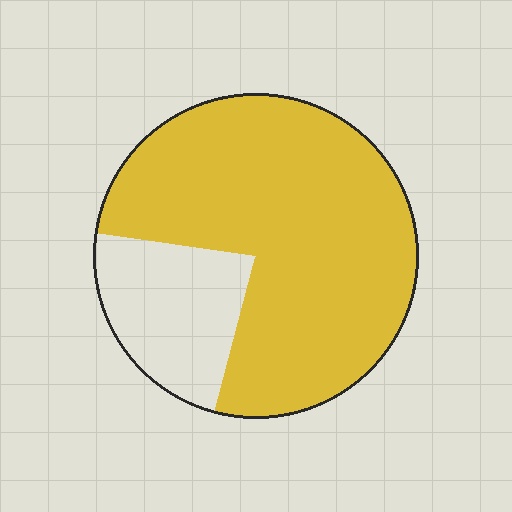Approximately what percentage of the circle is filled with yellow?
Approximately 75%.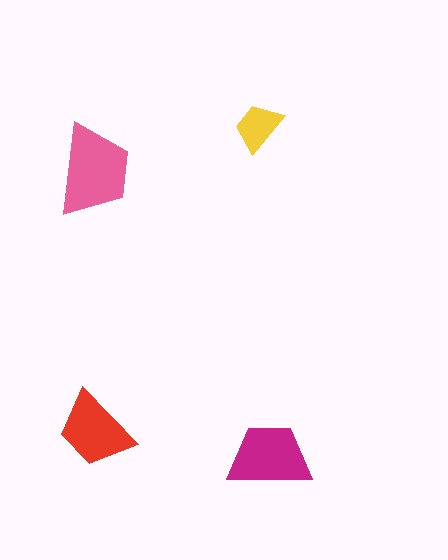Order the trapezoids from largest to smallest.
the pink one, the magenta one, the red one, the yellow one.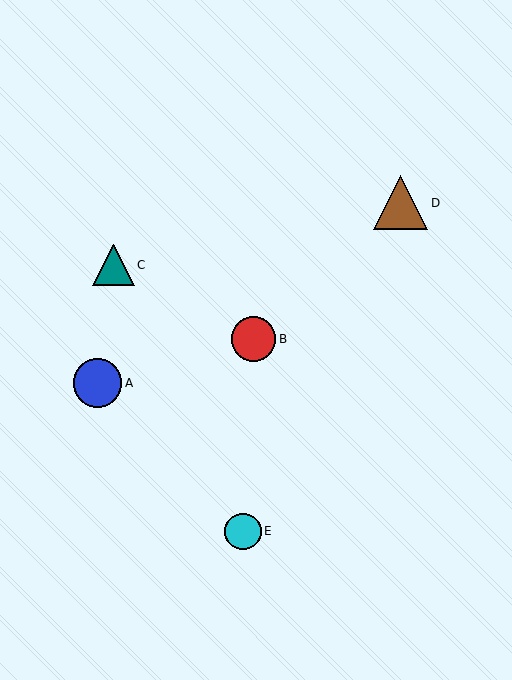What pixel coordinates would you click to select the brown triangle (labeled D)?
Click at (401, 203) to select the brown triangle D.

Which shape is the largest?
The brown triangle (labeled D) is the largest.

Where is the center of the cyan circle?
The center of the cyan circle is at (243, 531).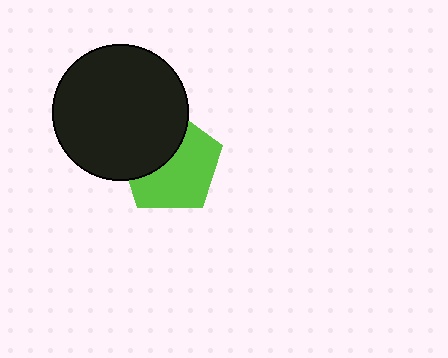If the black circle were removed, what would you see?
You would see the complete lime pentagon.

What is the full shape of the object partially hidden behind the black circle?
The partially hidden object is a lime pentagon.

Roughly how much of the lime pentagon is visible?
About half of it is visible (roughly 60%).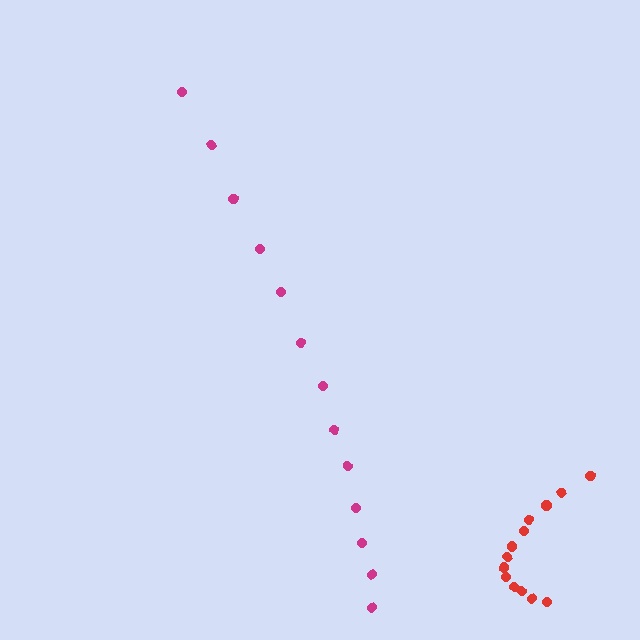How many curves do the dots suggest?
There are 2 distinct paths.